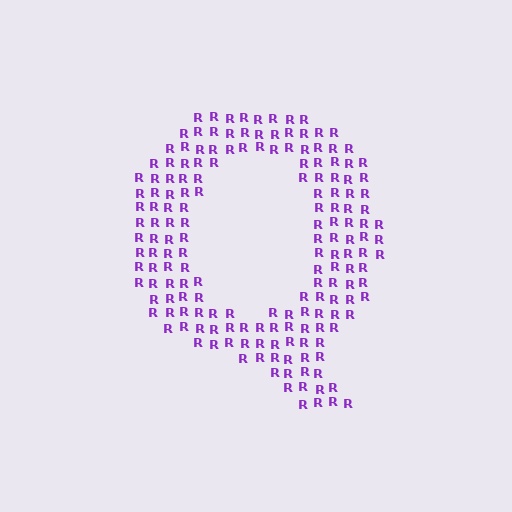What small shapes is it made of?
It is made of small letter R's.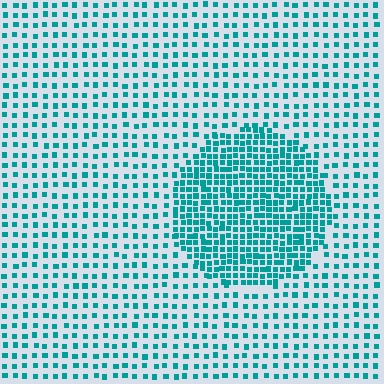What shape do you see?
I see a circle.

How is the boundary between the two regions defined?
The boundary is defined by a change in element density (approximately 2.3x ratio). All elements are the same color, size, and shape.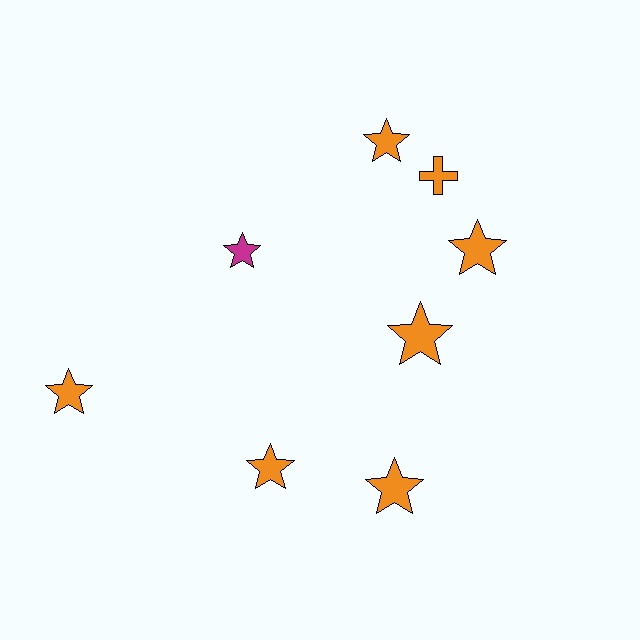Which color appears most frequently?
Orange, with 7 objects.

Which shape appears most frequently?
Star, with 7 objects.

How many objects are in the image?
There are 8 objects.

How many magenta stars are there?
There is 1 magenta star.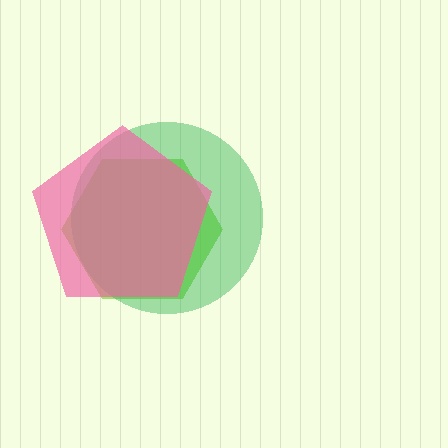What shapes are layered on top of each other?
The layered shapes are: a lime hexagon, a green circle, a pink pentagon.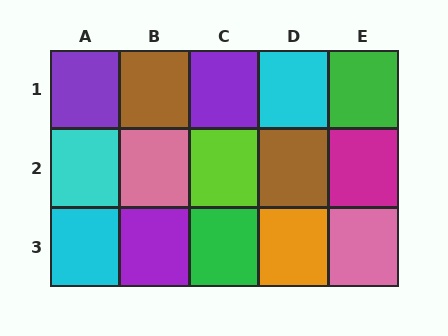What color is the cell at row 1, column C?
Purple.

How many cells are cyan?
3 cells are cyan.